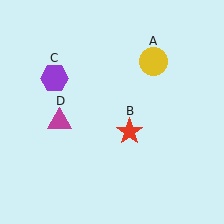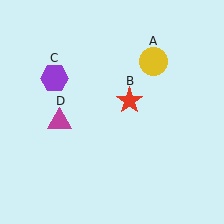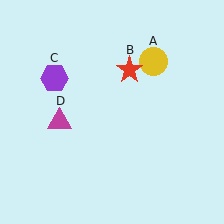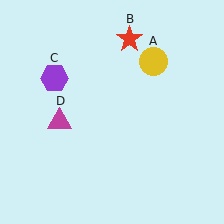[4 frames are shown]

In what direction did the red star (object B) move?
The red star (object B) moved up.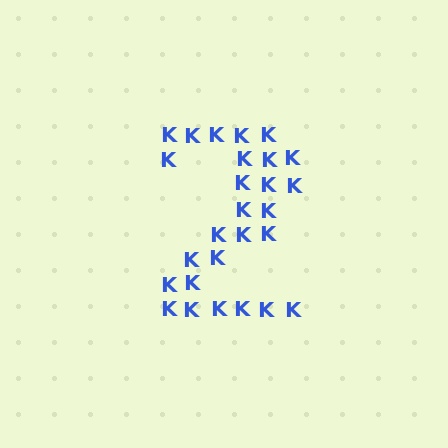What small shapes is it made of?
It is made of small letter K's.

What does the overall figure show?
The overall figure shows the digit 2.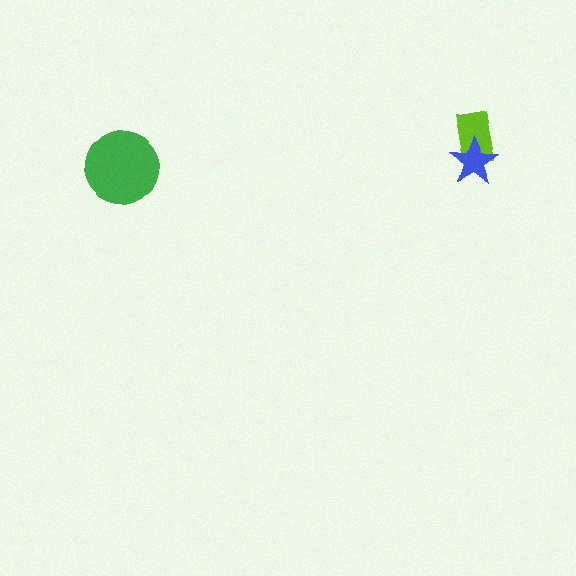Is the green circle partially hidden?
No, no other shape covers it.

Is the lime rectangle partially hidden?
Yes, it is partially covered by another shape.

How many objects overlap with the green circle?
0 objects overlap with the green circle.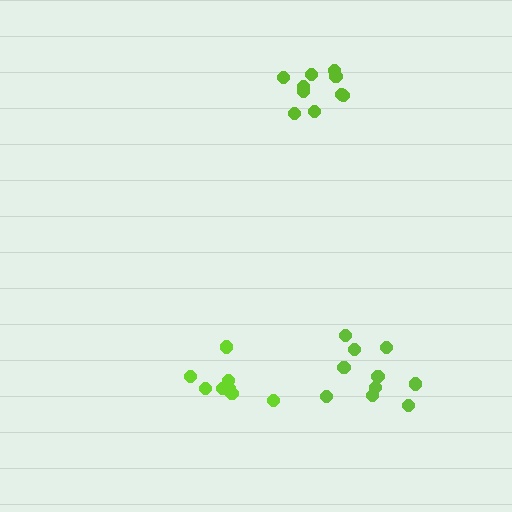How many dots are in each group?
Group 1: 8 dots, Group 2: 10 dots, Group 3: 10 dots (28 total).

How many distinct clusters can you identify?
There are 3 distinct clusters.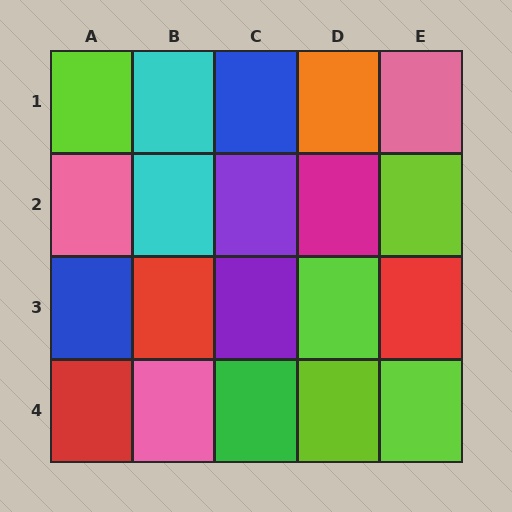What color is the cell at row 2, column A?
Pink.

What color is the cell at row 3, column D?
Lime.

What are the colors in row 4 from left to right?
Red, pink, green, lime, lime.